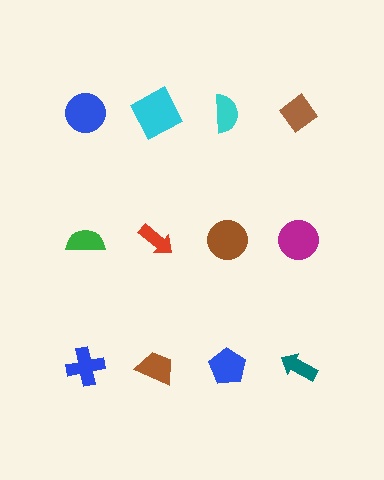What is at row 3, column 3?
A blue pentagon.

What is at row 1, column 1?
A blue circle.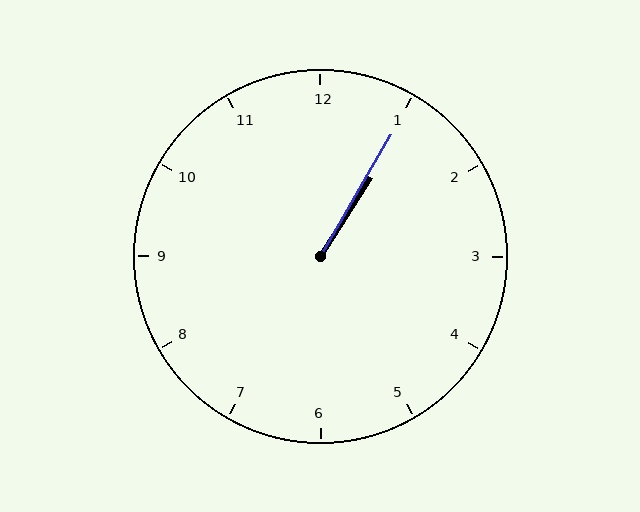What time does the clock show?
1:05.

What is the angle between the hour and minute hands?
Approximately 2 degrees.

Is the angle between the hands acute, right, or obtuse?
It is acute.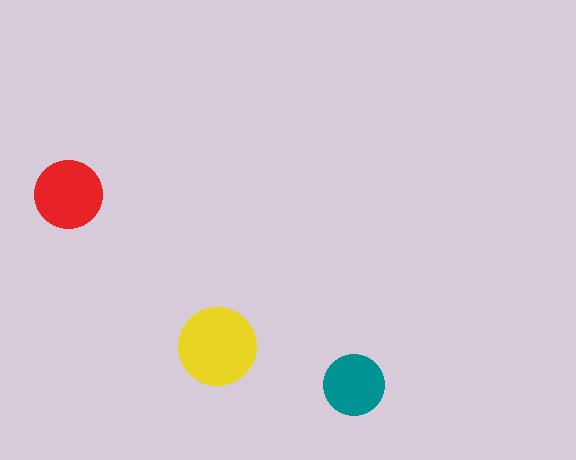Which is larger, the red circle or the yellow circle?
The yellow one.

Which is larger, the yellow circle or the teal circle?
The yellow one.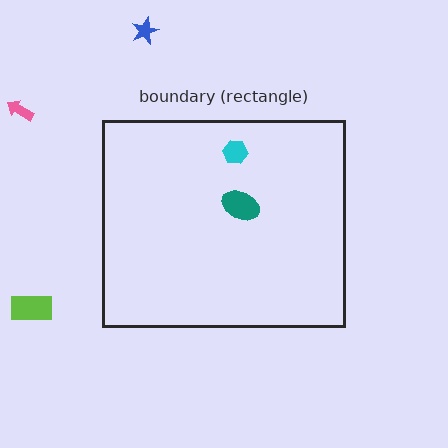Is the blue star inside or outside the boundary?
Outside.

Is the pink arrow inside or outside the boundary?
Outside.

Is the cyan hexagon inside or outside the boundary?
Inside.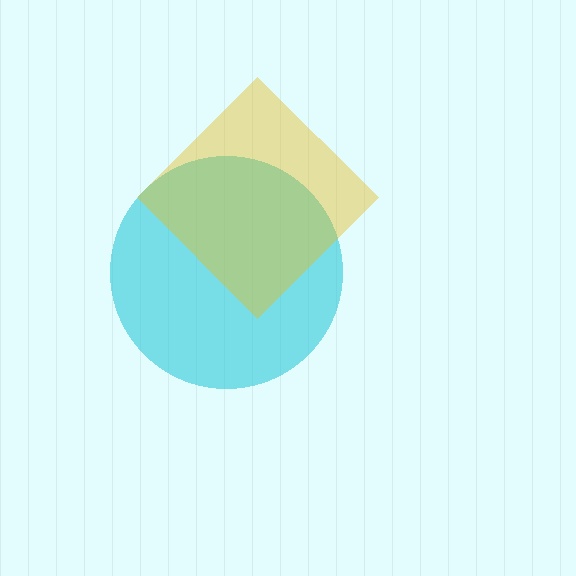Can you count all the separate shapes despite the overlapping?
Yes, there are 2 separate shapes.